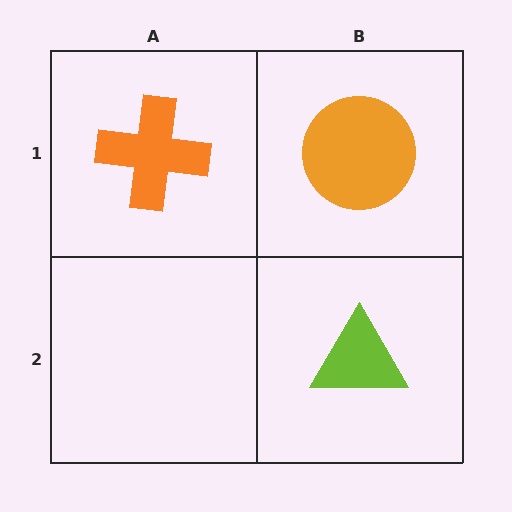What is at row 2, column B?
A lime triangle.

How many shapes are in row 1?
2 shapes.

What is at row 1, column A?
An orange cross.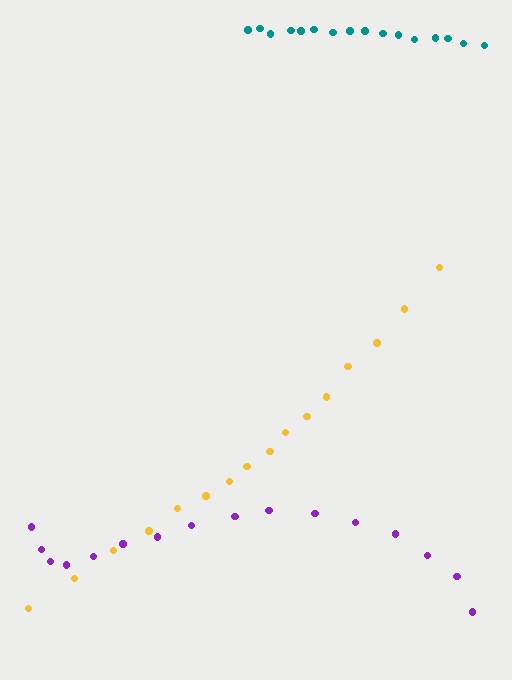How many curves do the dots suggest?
There are 3 distinct paths.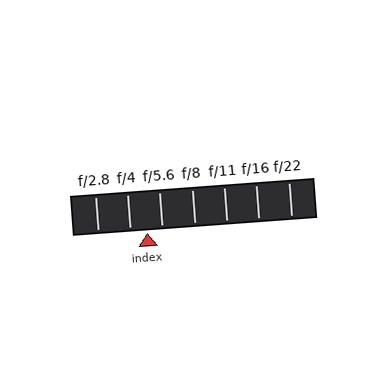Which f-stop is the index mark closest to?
The index mark is closest to f/5.6.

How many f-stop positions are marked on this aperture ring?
There are 7 f-stop positions marked.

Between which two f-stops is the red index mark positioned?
The index mark is between f/4 and f/5.6.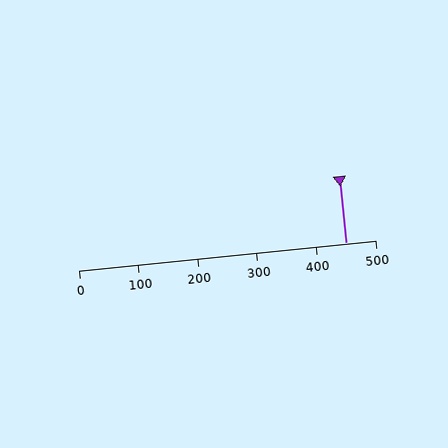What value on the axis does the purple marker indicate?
The marker indicates approximately 450.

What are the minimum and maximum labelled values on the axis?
The axis runs from 0 to 500.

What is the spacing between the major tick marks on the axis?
The major ticks are spaced 100 apart.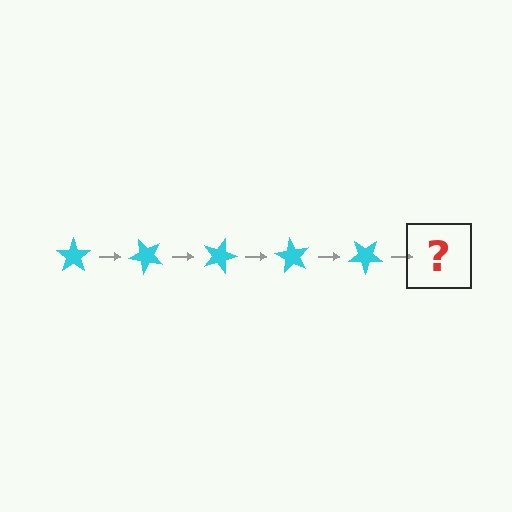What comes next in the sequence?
The next element should be a cyan star rotated 225 degrees.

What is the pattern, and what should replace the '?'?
The pattern is that the star rotates 45 degrees each step. The '?' should be a cyan star rotated 225 degrees.